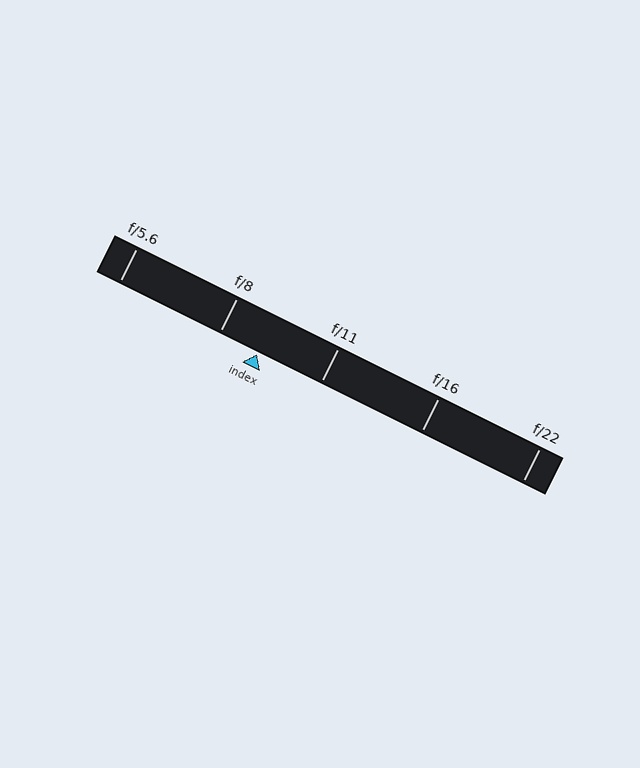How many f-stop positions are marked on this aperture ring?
There are 5 f-stop positions marked.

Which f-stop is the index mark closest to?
The index mark is closest to f/8.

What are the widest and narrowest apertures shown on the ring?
The widest aperture shown is f/5.6 and the narrowest is f/22.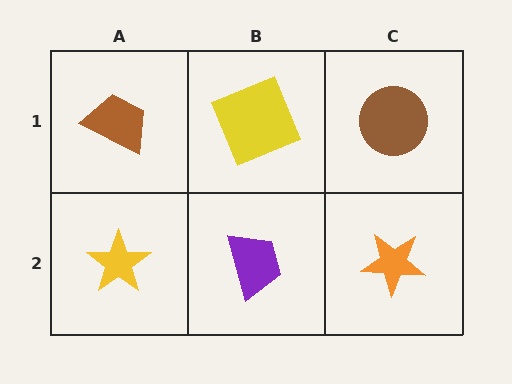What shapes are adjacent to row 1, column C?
An orange star (row 2, column C), a yellow square (row 1, column B).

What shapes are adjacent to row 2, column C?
A brown circle (row 1, column C), a purple trapezoid (row 2, column B).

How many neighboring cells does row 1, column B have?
3.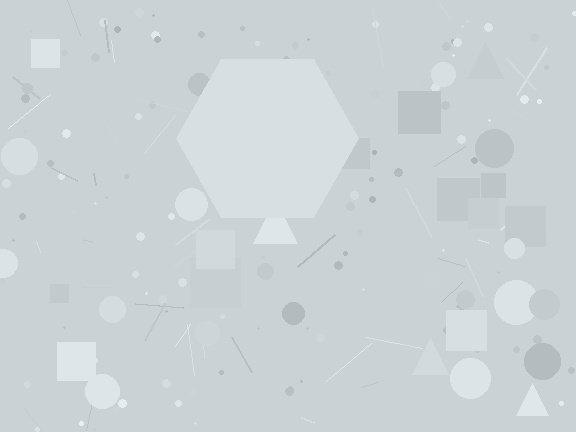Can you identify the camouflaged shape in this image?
The camouflaged shape is a hexagon.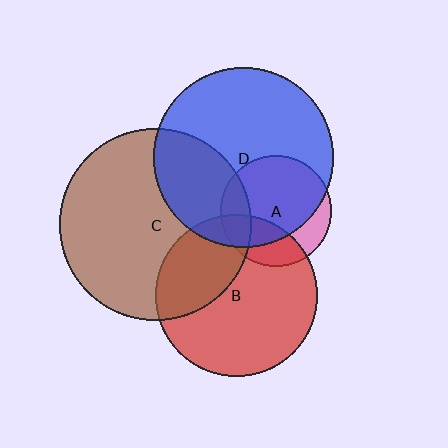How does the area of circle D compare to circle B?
Approximately 1.2 times.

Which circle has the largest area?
Circle C (brown).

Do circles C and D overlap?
Yes.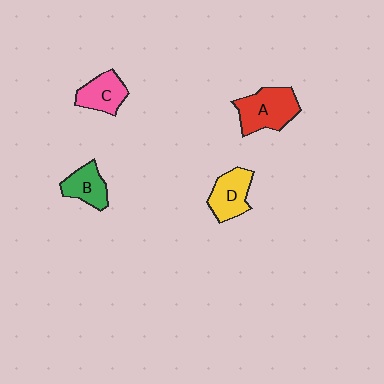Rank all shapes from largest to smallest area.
From largest to smallest: A (red), D (yellow), C (pink), B (green).